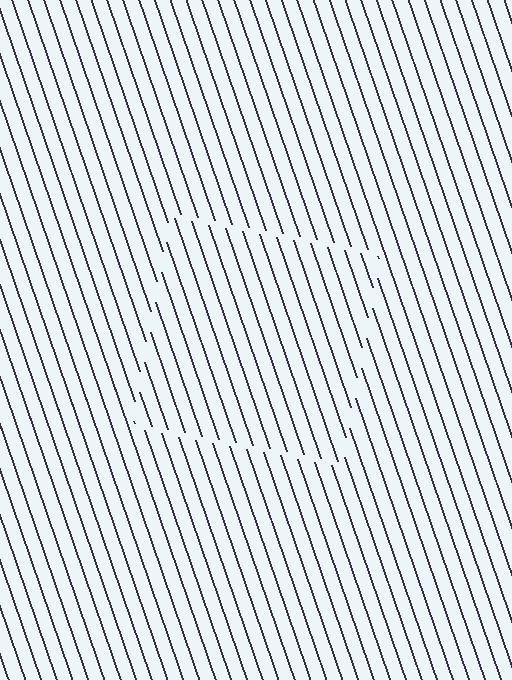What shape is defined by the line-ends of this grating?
An illusory square. The interior of the shape contains the same grating, shifted by half a period — the contour is defined by the phase discontinuity where line-ends from the inner and outer gratings abut.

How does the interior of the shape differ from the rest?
The interior of the shape contains the same grating, shifted by half a period — the contour is defined by the phase discontinuity where line-ends from the inner and outer gratings abut.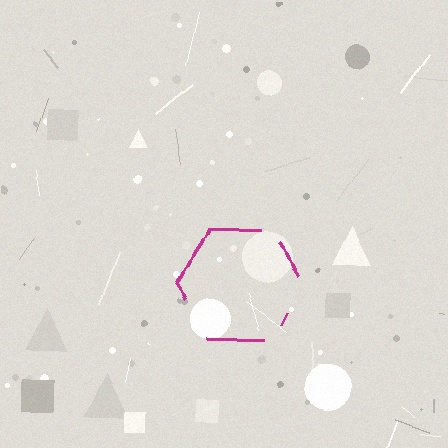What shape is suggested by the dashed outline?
The dashed outline suggests a hexagon.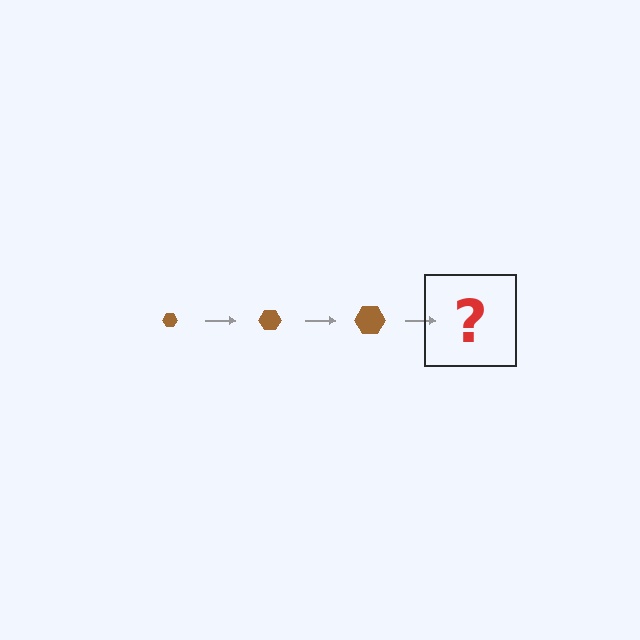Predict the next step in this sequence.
The next step is a brown hexagon, larger than the previous one.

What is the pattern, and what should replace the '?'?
The pattern is that the hexagon gets progressively larger each step. The '?' should be a brown hexagon, larger than the previous one.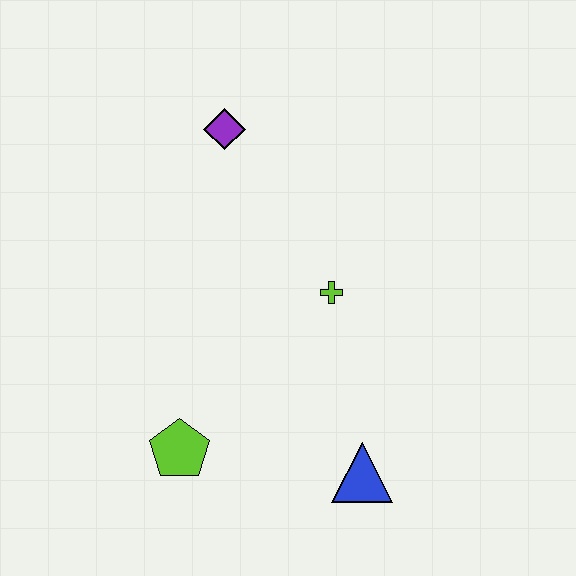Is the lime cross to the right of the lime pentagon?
Yes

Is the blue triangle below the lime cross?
Yes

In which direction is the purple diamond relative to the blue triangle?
The purple diamond is above the blue triangle.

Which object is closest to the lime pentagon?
The blue triangle is closest to the lime pentagon.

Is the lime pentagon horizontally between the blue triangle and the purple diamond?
No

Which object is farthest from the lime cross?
The lime pentagon is farthest from the lime cross.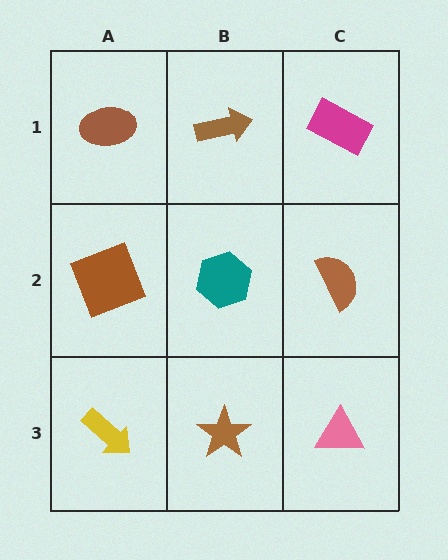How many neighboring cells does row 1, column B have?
3.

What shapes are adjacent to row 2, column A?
A brown ellipse (row 1, column A), a yellow arrow (row 3, column A), a teal hexagon (row 2, column B).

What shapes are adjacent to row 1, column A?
A brown square (row 2, column A), a brown arrow (row 1, column B).